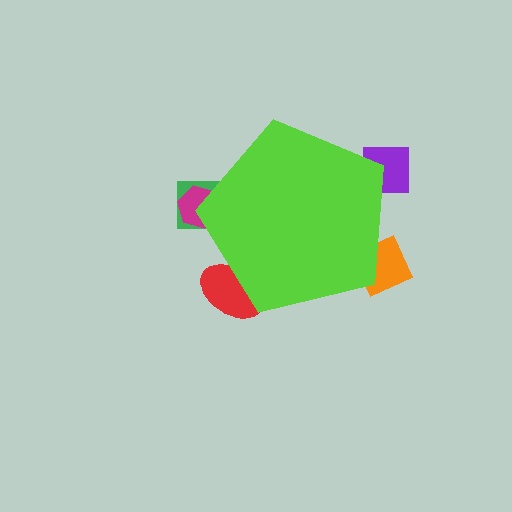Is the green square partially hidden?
Yes, the green square is partially hidden behind the lime pentagon.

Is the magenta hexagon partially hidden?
Yes, the magenta hexagon is partially hidden behind the lime pentagon.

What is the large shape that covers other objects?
A lime pentagon.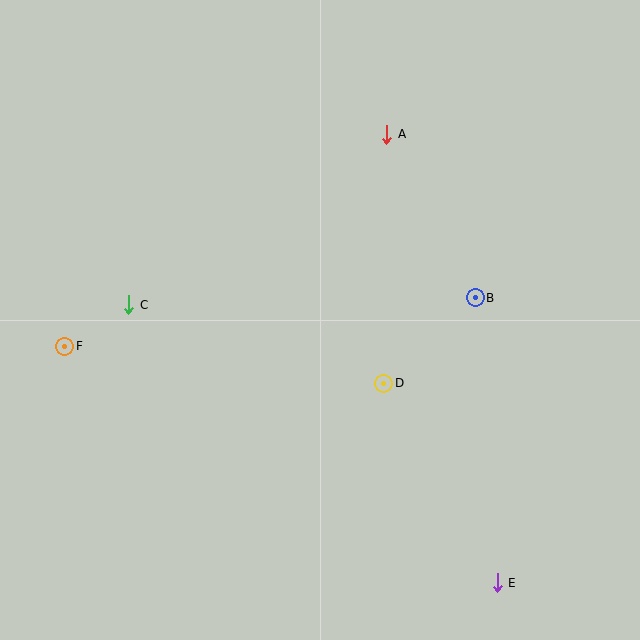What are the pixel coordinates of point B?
Point B is at (475, 298).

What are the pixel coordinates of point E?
Point E is at (497, 583).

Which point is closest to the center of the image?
Point D at (384, 383) is closest to the center.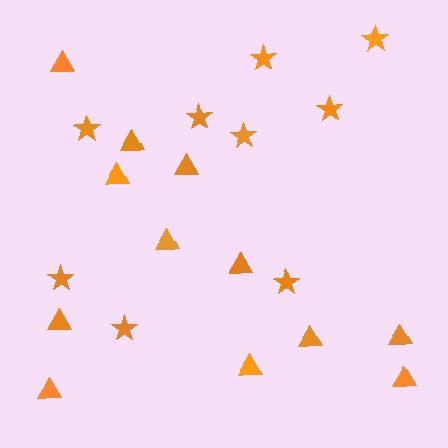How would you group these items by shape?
There are 2 groups: one group of stars (9) and one group of triangles (12).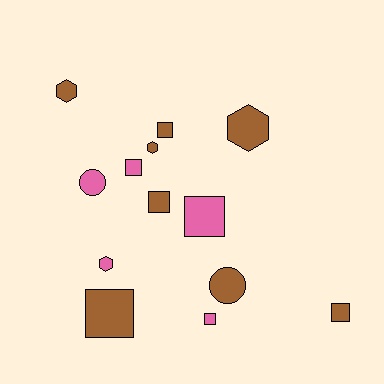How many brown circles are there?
There is 1 brown circle.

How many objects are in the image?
There are 13 objects.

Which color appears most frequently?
Brown, with 8 objects.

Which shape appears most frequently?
Square, with 7 objects.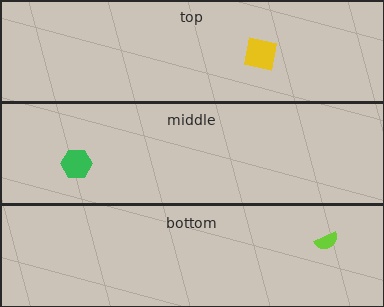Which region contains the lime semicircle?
The bottom region.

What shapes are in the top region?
The yellow square.